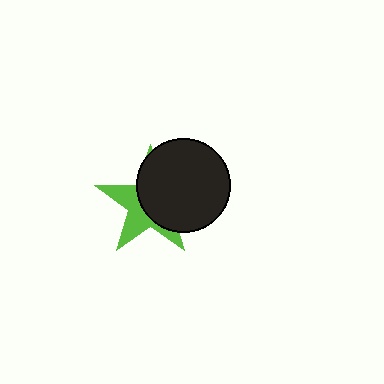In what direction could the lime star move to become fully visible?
The lime star could move left. That would shift it out from behind the black circle entirely.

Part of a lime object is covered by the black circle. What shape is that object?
It is a star.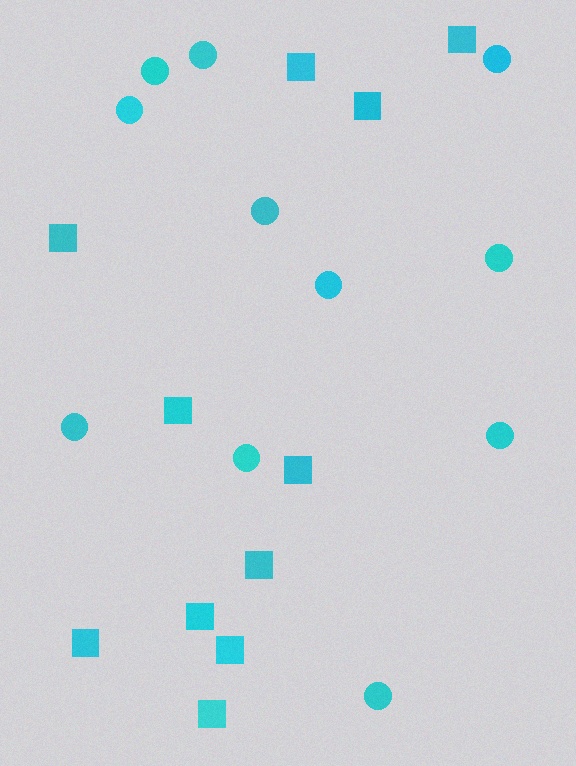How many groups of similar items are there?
There are 2 groups: one group of squares (11) and one group of circles (11).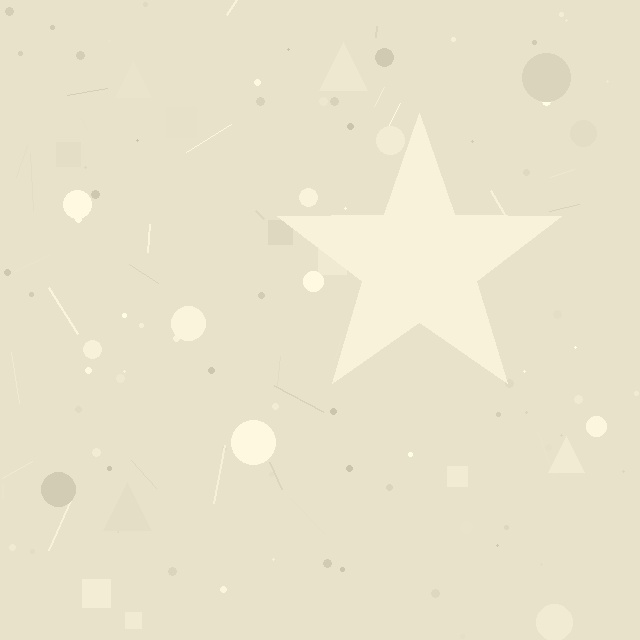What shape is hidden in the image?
A star is hidden in the image.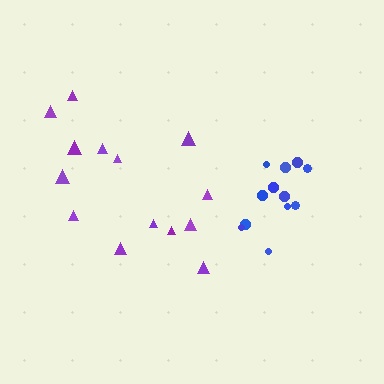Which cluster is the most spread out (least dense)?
Purple.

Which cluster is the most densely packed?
Blue.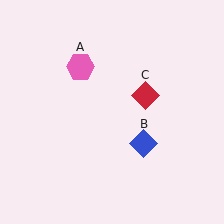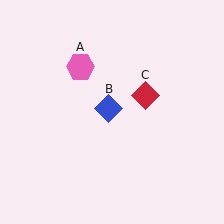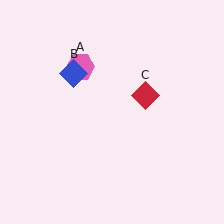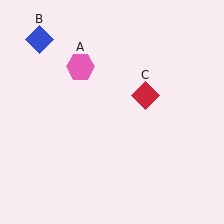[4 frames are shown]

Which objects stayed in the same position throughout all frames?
Pink hexagon (object A) and red diamond (object C) remained stationary.